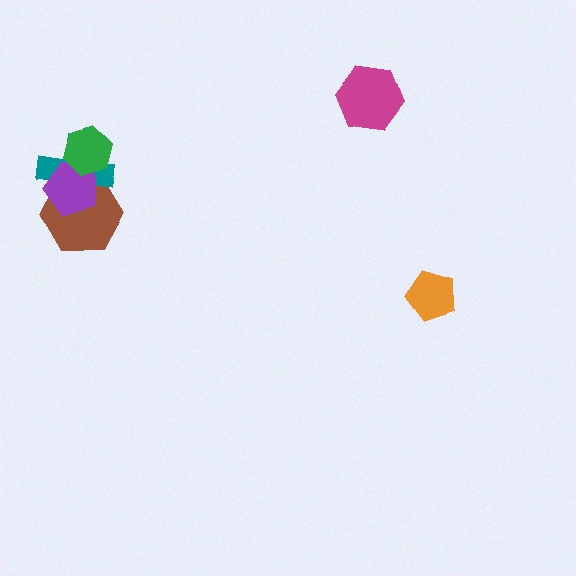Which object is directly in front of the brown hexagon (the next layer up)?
The teal cross is directly in front of the brown hexagon.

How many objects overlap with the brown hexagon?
2 objects overlap with the brown hexagon.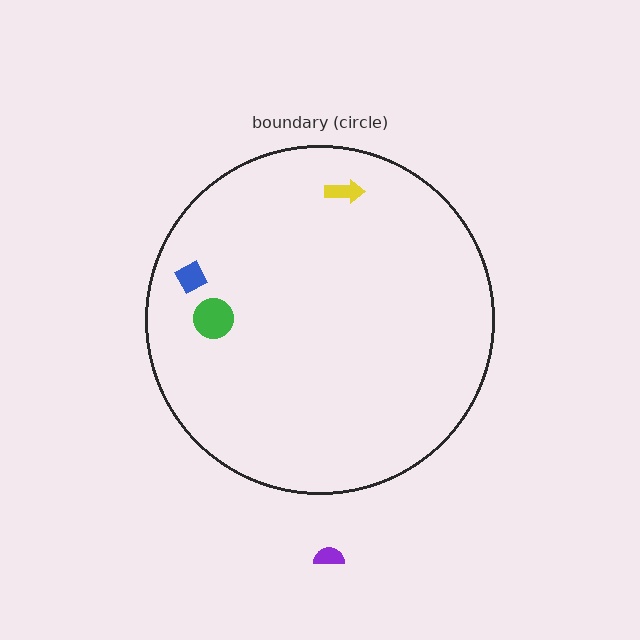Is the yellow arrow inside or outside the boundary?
Inside.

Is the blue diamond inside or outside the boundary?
Inside.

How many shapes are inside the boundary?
3 inside, 1 outside.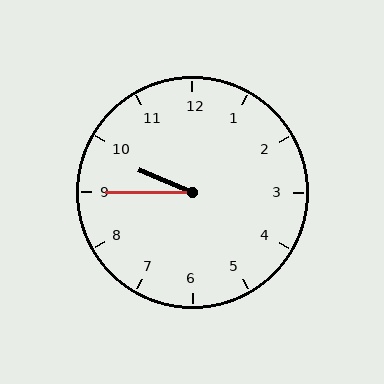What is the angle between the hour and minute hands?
Approximately 22 degrees.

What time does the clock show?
9:45.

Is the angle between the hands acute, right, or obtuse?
It is acute.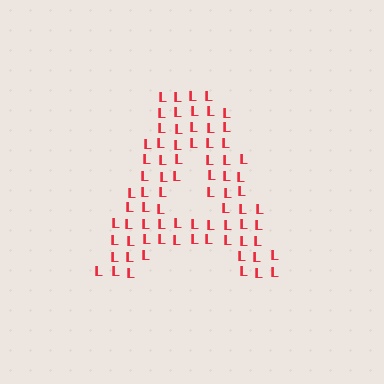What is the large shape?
The large shape is the letter A.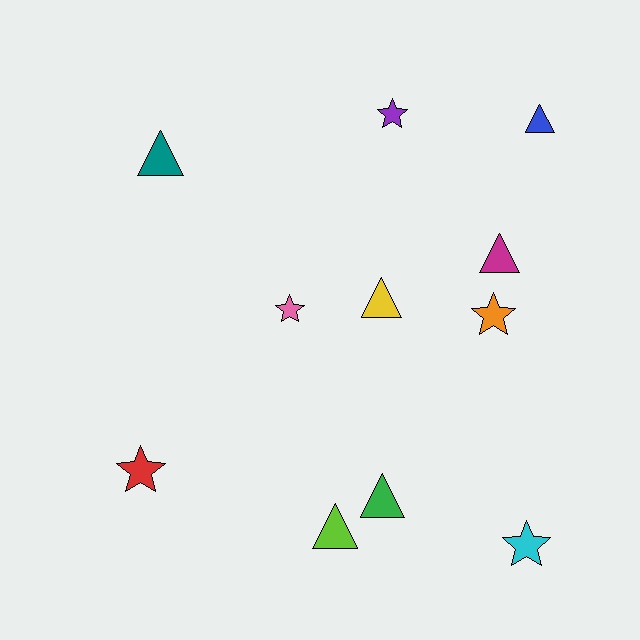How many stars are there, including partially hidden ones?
There are 5 stars.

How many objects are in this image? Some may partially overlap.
There are 11 objects.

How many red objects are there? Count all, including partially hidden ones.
There is 1 red object.